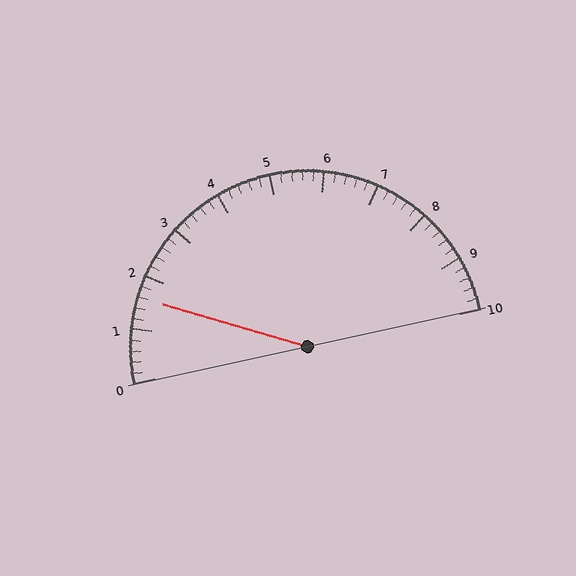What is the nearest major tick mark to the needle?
The nearest major tick mark is 2.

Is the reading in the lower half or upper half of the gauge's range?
The reading is in the lower half of the range (0 to 10).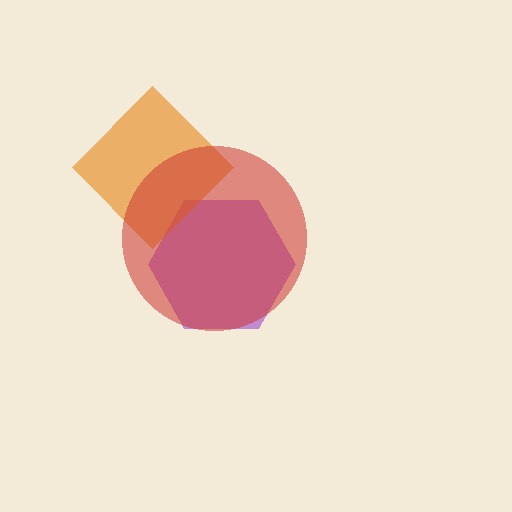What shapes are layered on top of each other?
The layered shapes are: a purple hexagon, an orange diamond, a red circle.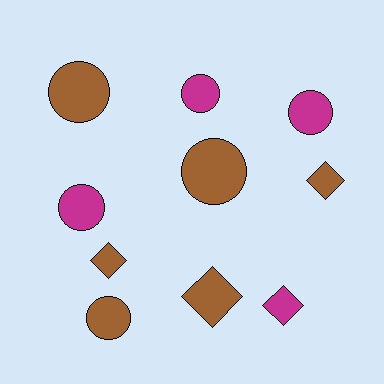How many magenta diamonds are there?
There is 1 magenta diamond.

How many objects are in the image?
There are 10 objects.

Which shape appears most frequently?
Circle, with 6 objects.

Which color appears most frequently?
Brown, with 6 objects.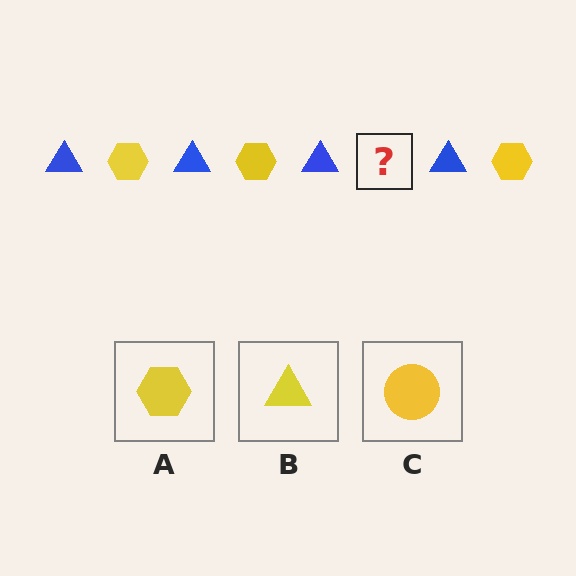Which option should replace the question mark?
Option A.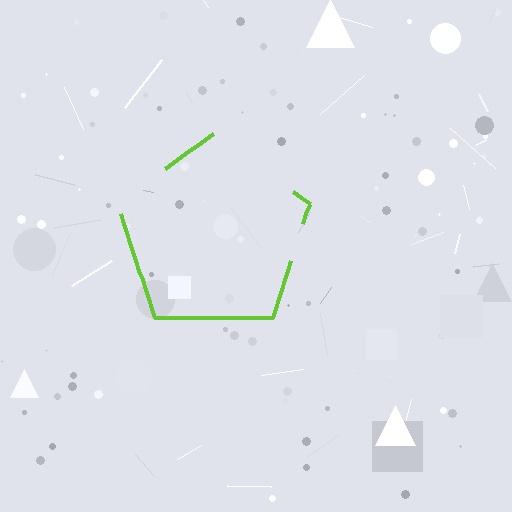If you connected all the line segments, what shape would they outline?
They would outline a pentagon.